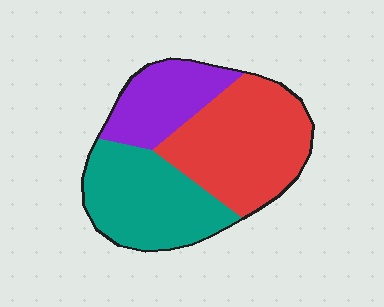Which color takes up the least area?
Purple, at roughly 20%.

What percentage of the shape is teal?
Teal covers around 35% of the shape.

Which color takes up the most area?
Red, at roughly 45%.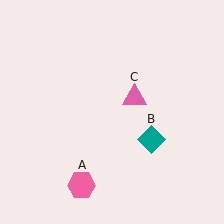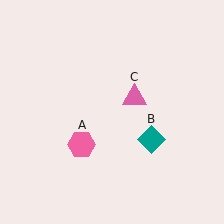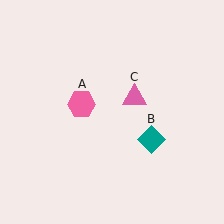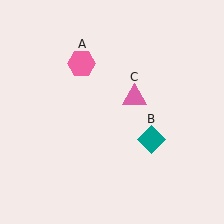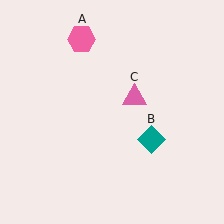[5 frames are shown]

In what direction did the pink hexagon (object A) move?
The pink hexagon (object A) moved up.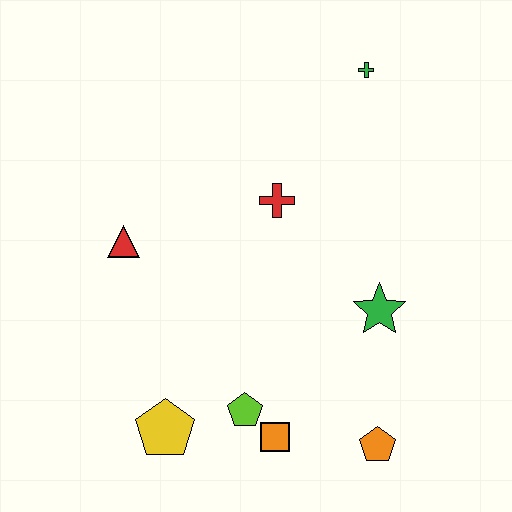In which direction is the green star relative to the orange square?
The green star is above the orange square.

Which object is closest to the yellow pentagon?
The lime pentagon is closest to the yellow pentagon.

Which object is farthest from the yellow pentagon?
The green cross is farthest from the yellow pentagon.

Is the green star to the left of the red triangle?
No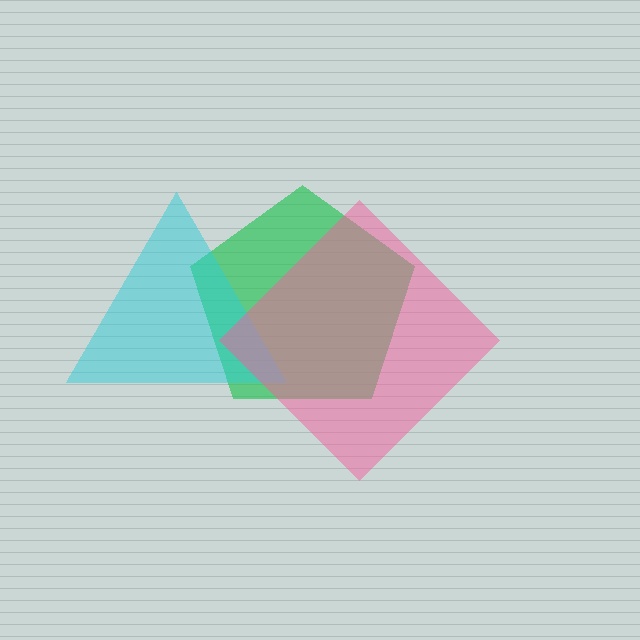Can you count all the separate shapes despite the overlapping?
Yes, there are 3 separate shapes.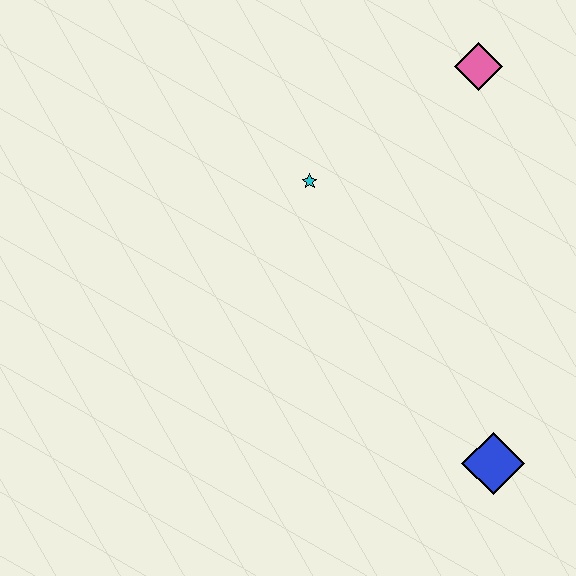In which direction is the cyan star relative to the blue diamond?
The cyan star is above the blue diamond.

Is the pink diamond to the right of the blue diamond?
No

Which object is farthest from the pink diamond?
The blue diamond is farthest from the pink diamond.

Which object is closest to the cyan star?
The pink diamond is closest to the cyan star.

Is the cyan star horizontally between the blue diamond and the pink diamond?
No